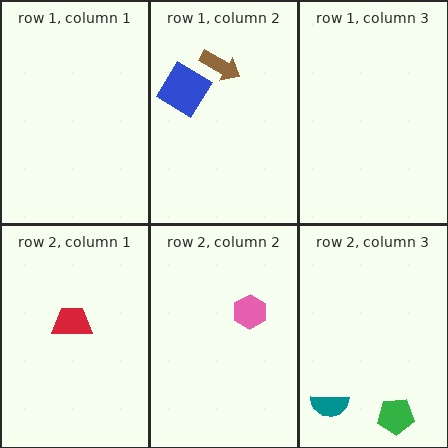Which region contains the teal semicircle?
The row 2, column 3 region.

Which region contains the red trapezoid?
The row 2, column 1 region.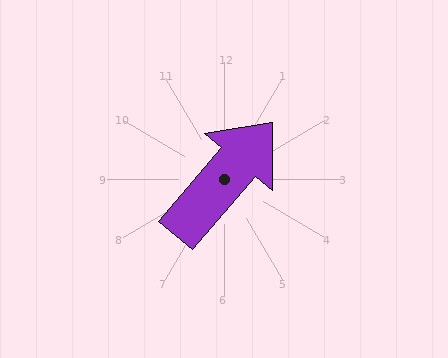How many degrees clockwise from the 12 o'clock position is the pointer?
Approximately 40 degrees.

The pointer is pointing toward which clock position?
Roughly 1 o'clock.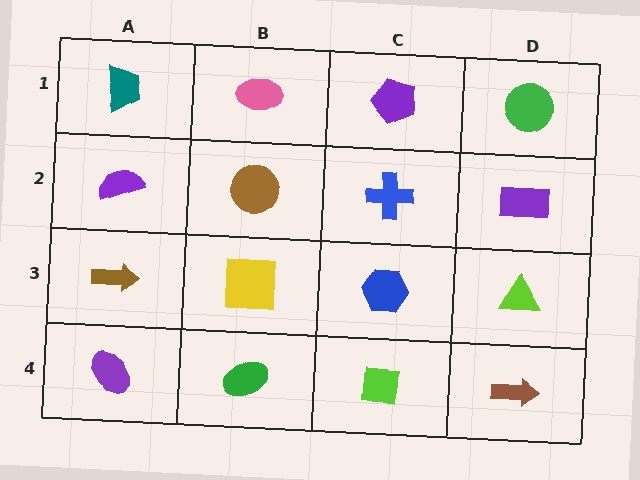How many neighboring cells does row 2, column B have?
4.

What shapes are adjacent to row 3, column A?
A purple semicircle (row 2, column A), a purple ellipse (row 4, column A), a yellow square (row 3, column B).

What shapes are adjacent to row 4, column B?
A yellow square (row 3, column B), a purple ellipse (row 4, column A), a lime square (row 4, column C).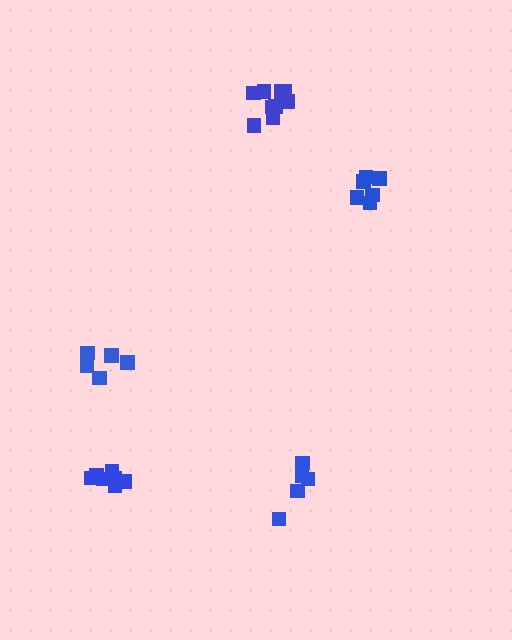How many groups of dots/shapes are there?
There are 5 groups.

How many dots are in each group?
Group 1: 6 dots, Group 2: 9 dots, Group 3: 7 dots, Group 4: 5 dots, Group 5: 5 dots (32 total).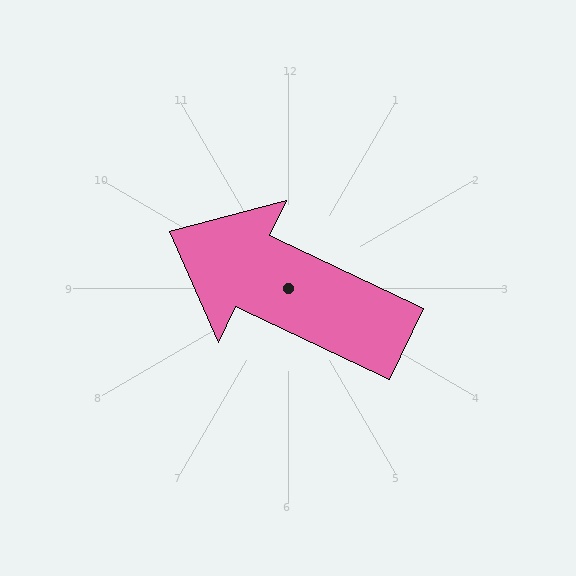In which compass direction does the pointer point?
Northwest.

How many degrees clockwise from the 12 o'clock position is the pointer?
Approximately 295 degrees.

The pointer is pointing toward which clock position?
Roughly 10 o'clock.